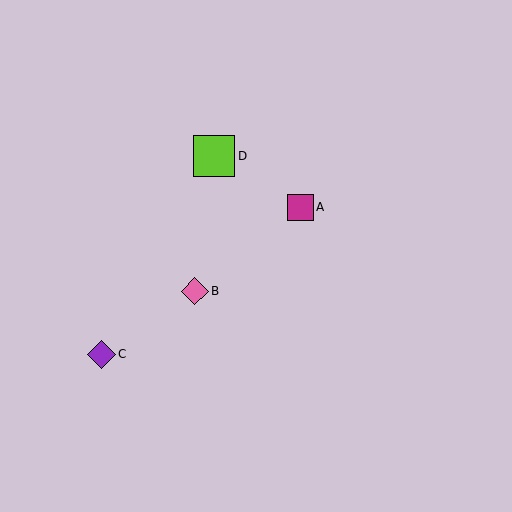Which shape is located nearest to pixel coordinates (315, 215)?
The magenta square (labeled A) at (300, 207) is nearest to that location.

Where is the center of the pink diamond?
The center of the pink diamond is at (195, 291).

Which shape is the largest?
The lime square (labeled D) is the largest.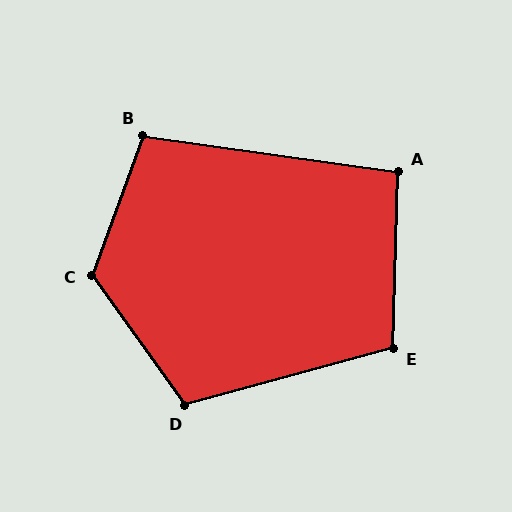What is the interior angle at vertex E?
Approximately 107 degrees (obtuse).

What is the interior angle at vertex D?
Approximately 110 degrees (obtuse).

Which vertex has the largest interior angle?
C, at approximately 124 degrees.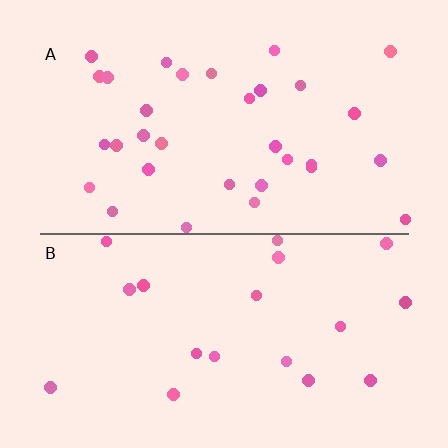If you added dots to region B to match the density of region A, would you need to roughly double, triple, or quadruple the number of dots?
Approximately double.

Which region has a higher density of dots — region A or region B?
A (the top).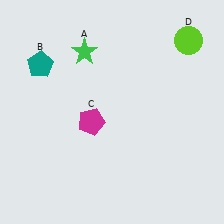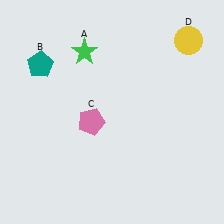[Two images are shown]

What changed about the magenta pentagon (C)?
In Image 1, C is magenta. In Image 2, it changed to pink.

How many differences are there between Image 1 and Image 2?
There are 2 differences between the two images.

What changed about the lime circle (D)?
In Image 1, D is lime. In Image 2, it changed to yellow.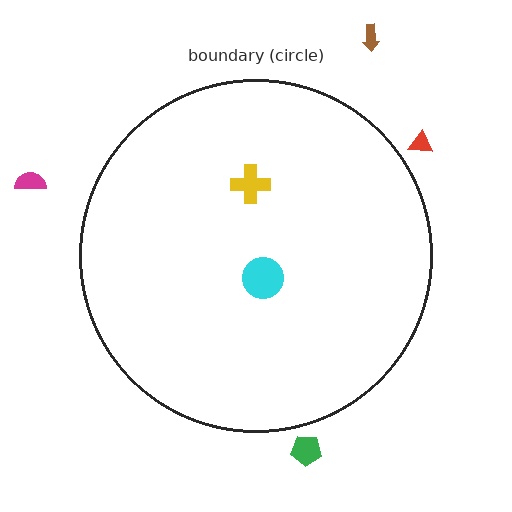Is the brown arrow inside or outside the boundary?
Outside.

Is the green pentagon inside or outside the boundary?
Outside.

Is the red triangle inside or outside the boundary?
Outside.